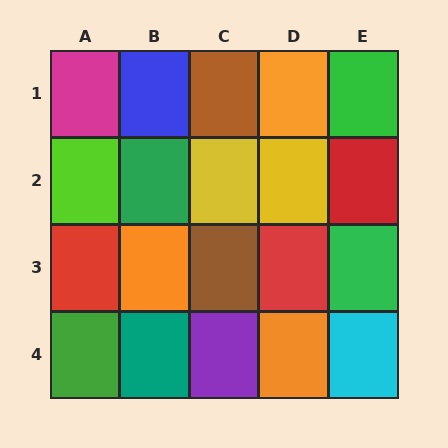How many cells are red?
3 cells are red.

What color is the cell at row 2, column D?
Yellow.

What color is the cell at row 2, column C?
Yellow.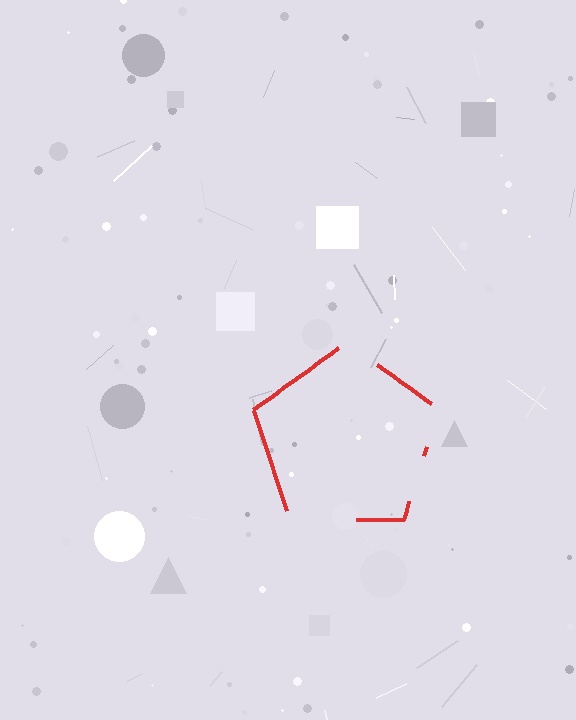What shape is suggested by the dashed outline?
The dashed outline suggests a pentagon.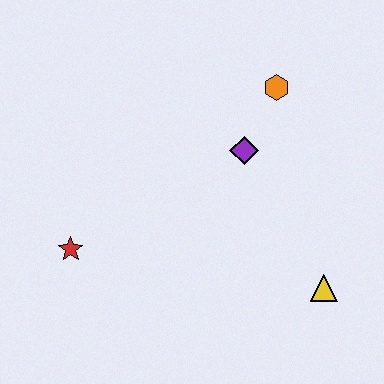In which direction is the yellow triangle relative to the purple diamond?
The yellow triangle is below the purple diamond.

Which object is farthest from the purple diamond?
The red star is farthest from the purple diamond.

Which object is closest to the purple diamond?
The orange hexagon is closest to the purple diamond.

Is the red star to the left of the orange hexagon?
Yes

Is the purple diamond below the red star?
No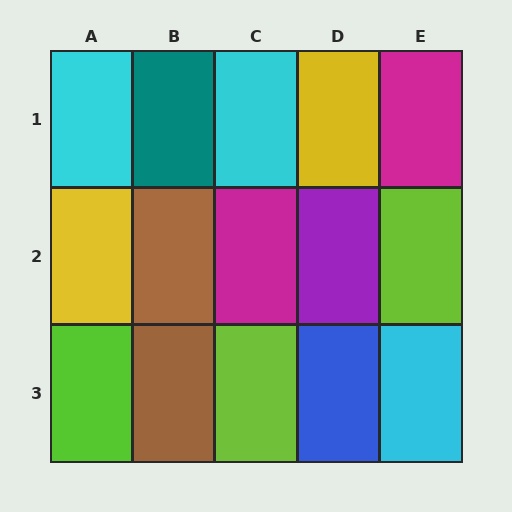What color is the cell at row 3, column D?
Blue.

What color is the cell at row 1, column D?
Yellow.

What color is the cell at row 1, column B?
Teal.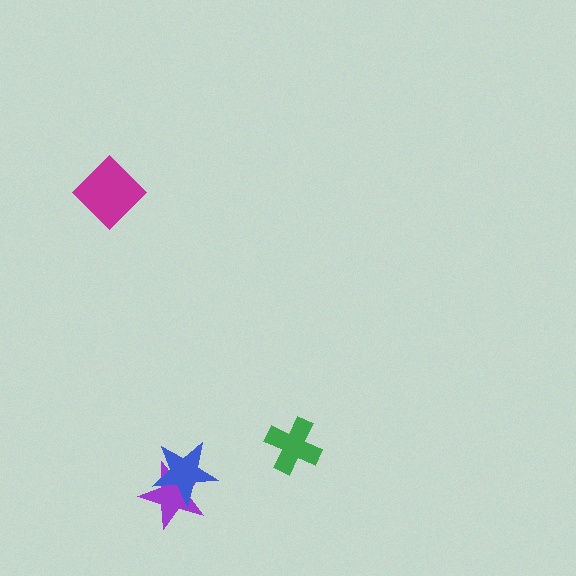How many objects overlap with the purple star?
1 object overlaps with the purple star.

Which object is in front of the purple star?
The blue star is in front of the purple star.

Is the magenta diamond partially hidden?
No, no other shape covers it.